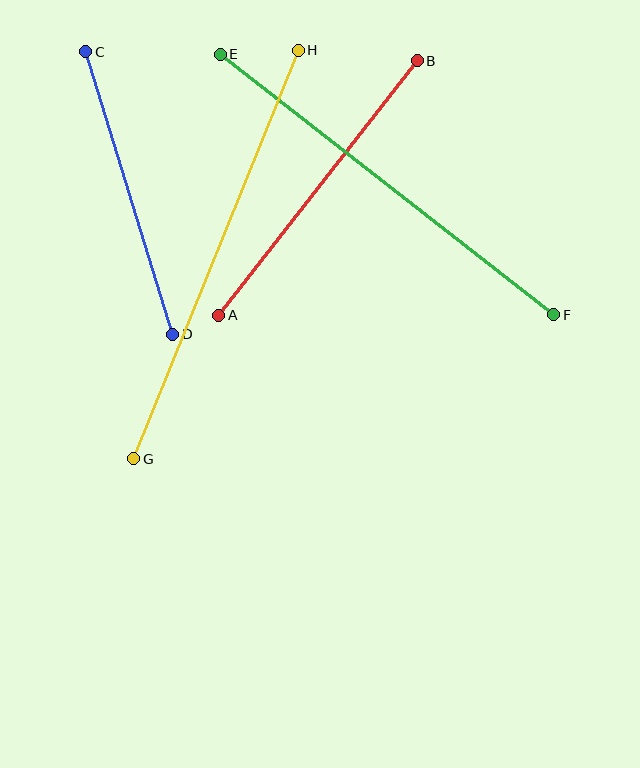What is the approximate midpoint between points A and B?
The midpoint is at approximately (318, 188) pixels.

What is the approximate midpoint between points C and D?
The midpoint is at approximately (129, 193) pixels.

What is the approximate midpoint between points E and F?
The midpoint is at approximately (387, 185) pixels.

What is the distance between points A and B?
The distance is approximately 323 pixels.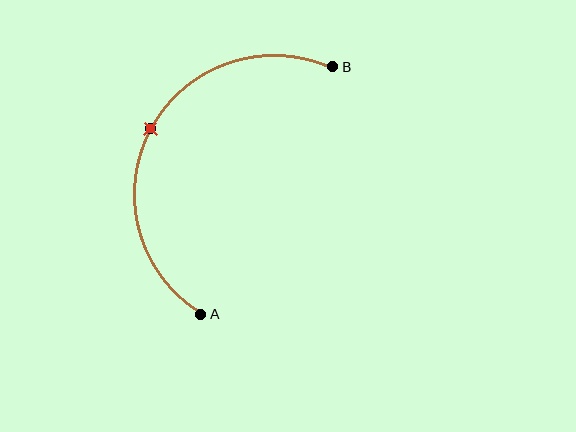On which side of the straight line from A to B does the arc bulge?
The arc bulges to the left of the straight line connecting A and B.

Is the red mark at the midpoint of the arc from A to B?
Yes. The red mark lies on the arc at equal arc-length from both A and B — it is the arc midpoint.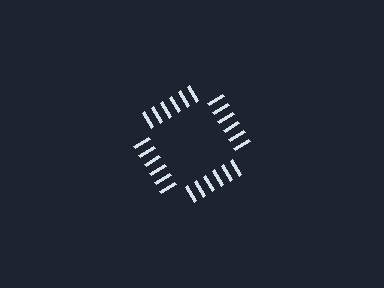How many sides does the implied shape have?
4 sides — the line-ends trace a square.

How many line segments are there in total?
24 — 6 along each of the 4 edges.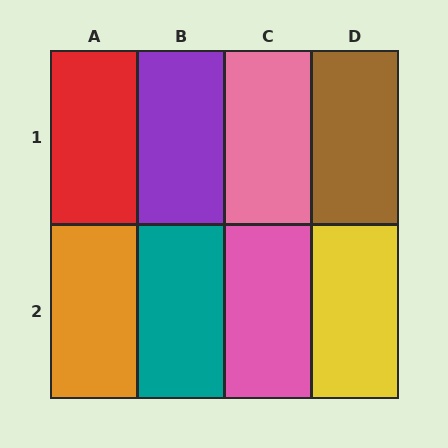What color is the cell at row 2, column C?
Pink.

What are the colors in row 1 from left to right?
Red, purple, pink, brown.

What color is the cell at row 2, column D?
Yellow.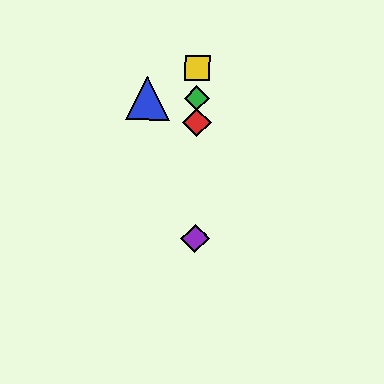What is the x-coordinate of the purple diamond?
The purple diamond is at x≈195.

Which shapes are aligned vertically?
The red diamond, the green diamond, the yellow square, the purple diamond are aligned vertically.